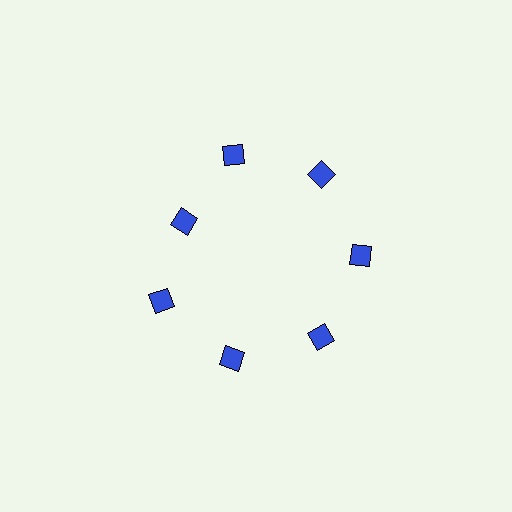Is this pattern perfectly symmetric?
No. The 7 blue diamonds are arranged in a ring, but one element near the 10 o'clock position is pulled inward toward the center, breaking the 7-fold rotational symmetry.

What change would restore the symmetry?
The symmetry would be restored by moving it outward, back onto the ring so that all 7 diamonds sit at equal angles and equal distance from the center.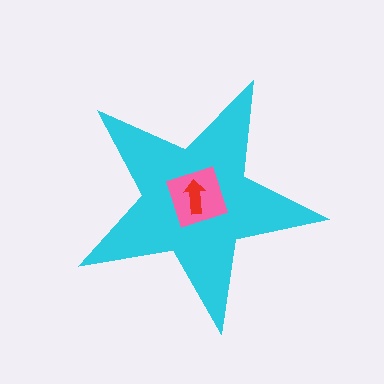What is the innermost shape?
The red arrow.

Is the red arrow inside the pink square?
Yes.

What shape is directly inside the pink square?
The red arrow.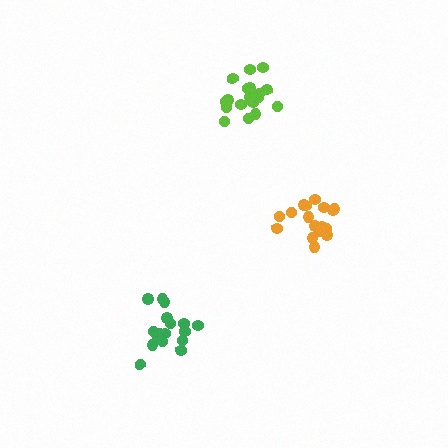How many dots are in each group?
Group 1: 18 dots, Group 2: 20 dots, Group 3: 17 dots (55 total).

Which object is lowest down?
The green cluster is bottommost.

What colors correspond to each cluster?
The clusters are colored: green, lime, orange.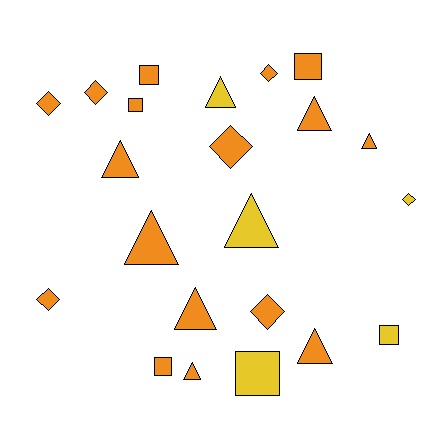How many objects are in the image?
There are 22 objects.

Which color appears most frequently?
Orange, with 17 objects.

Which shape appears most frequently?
Triangle, with 9 objects.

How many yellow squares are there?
There are 2 yellow squares.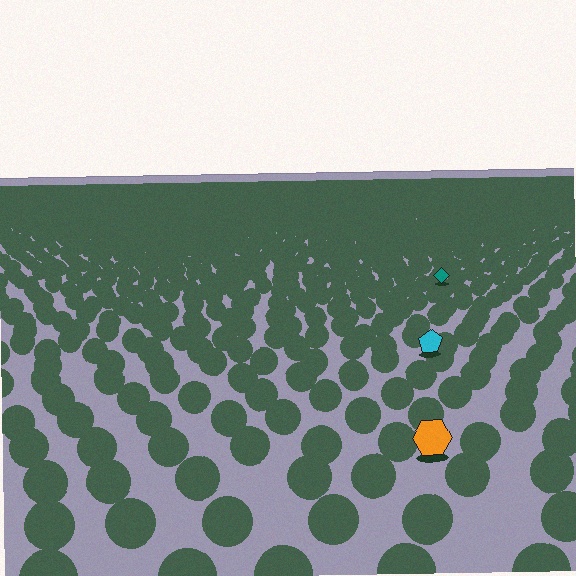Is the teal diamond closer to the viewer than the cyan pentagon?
No. The cyan pentagon is closer — you can tell from the texture gradient: the ground texture is coarser near it.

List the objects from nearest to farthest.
From nearest to farthest: the orange hexagon, the cyan pentagon, the teal diamond.